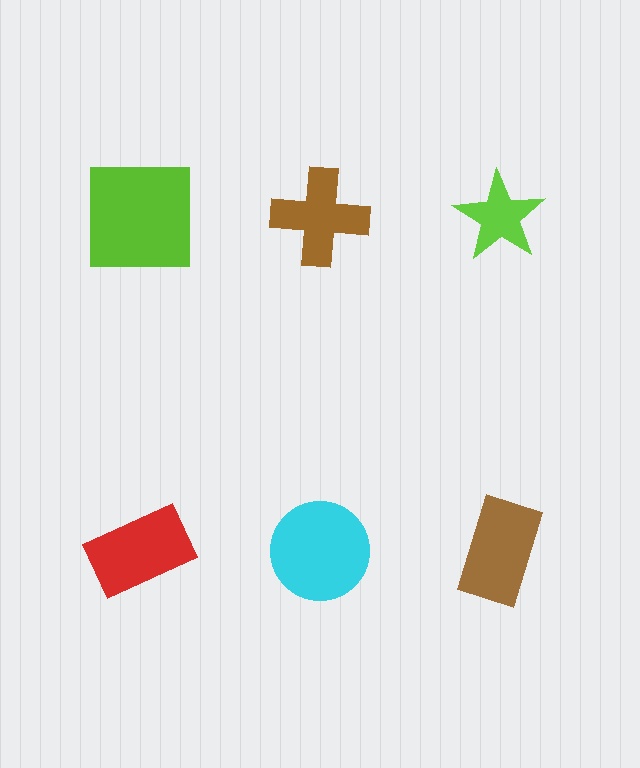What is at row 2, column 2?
A cyan circle.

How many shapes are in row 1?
3 shapes.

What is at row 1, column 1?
A lime square.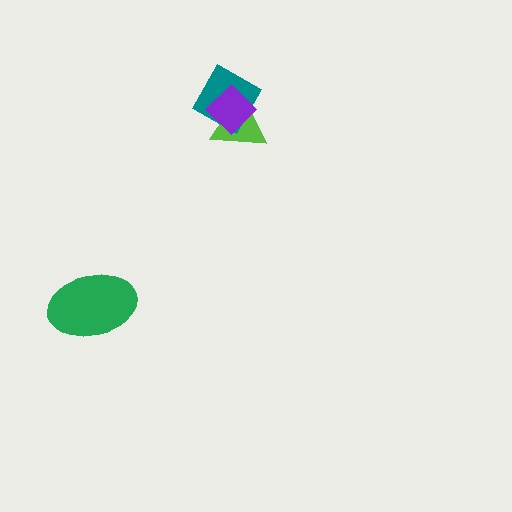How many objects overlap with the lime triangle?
2 objects overlap with the lime triangle.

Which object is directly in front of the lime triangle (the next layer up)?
The teal square is directly in front of the lime triangle.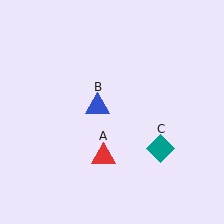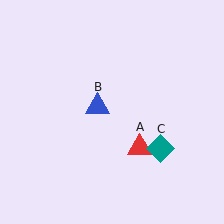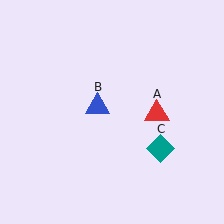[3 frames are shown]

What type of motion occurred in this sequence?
The red triangle (object A) rotated counterclockwise around the center of the scene.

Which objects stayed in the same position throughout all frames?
Blue triangle (object B) and teal diamond (object C) remained stationary.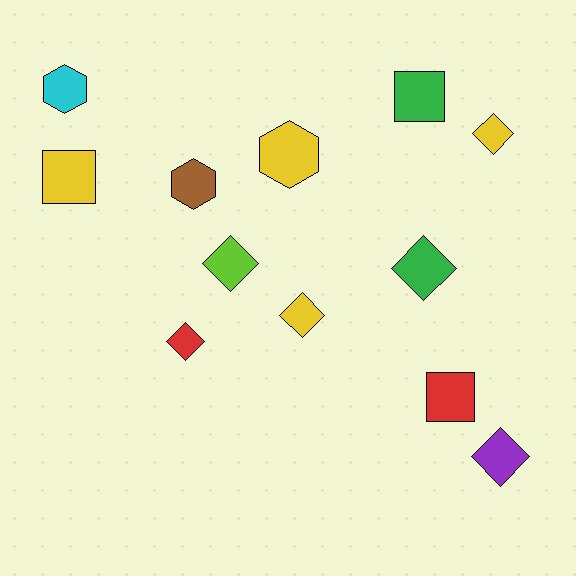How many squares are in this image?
There are 3 squares.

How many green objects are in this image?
There are 2 green objects.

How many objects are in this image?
There are 12 objects.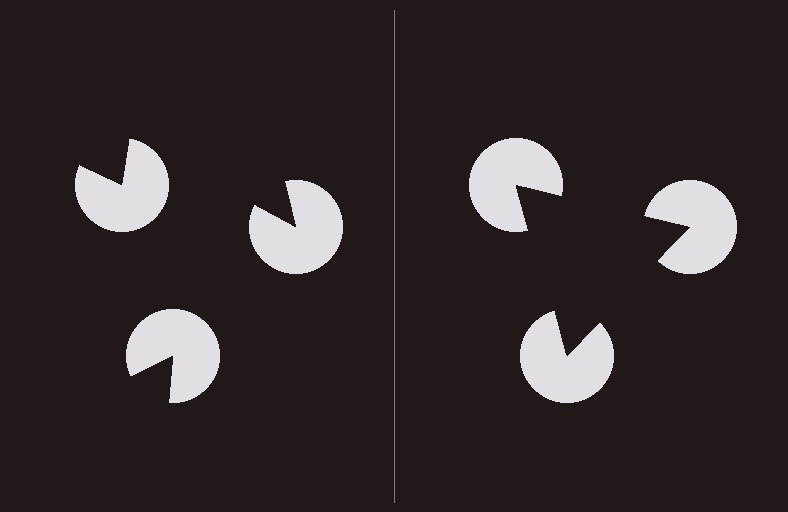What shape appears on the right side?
An illusory triangle.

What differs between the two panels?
The pac-man discs are positioned identically on both sides; only the wedge orientations differ. On the right they align to a triangle; on the left they are misaligned.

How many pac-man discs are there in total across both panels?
6 — 3 on each side.